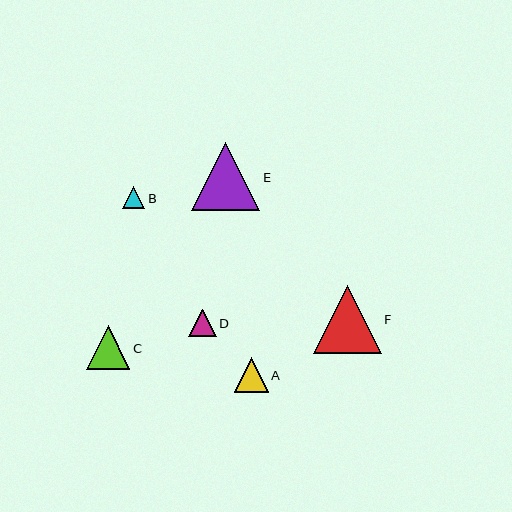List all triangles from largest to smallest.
From largest to smallest: F, E, C, A, D, B.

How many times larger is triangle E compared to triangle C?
Triangle E is approximately 1.6 times the size of triangle C.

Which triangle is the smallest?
Triangle B is the smallest with a size of approximately 23 pixels.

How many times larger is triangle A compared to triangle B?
Triangle A is approximately 1.5 times the size of triangle B.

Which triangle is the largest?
Triangle F is the largest with a size of approximately 68 pixels.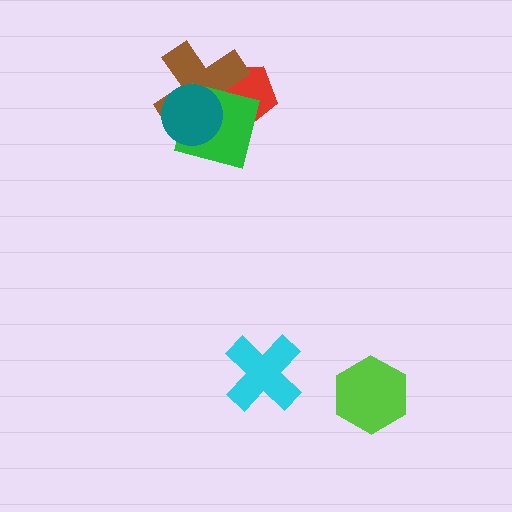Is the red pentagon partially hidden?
Yes, it is partially covered by another shape.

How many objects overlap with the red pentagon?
2 objects overlap with the red pentagon.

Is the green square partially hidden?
Yes, it is partially covered by another shape.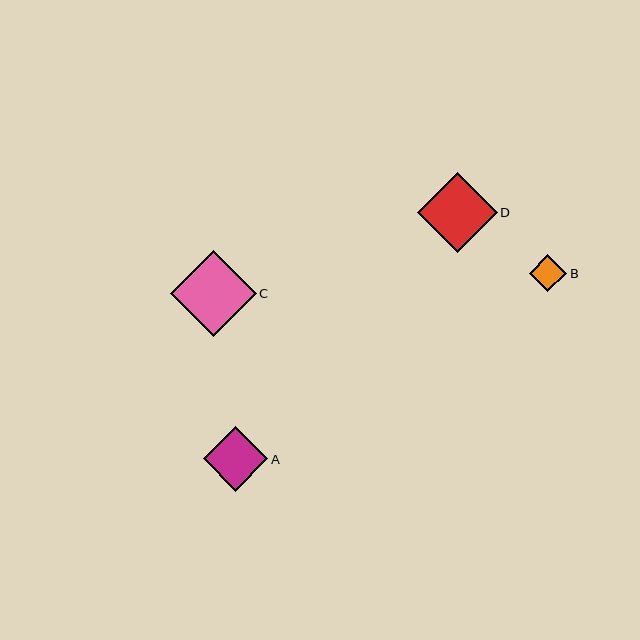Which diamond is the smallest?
Diamond B is the smallest with a size of approximately 37 pixels.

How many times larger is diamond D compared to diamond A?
Diamond D is approximately 1.2 times the size of diamond A.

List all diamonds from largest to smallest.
From largest to smallest: C, D, A, B.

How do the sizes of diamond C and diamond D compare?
Diamond C and diamond D are approximately the same size.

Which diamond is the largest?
Diamond C is the largest with a size of approximately 86 pixels.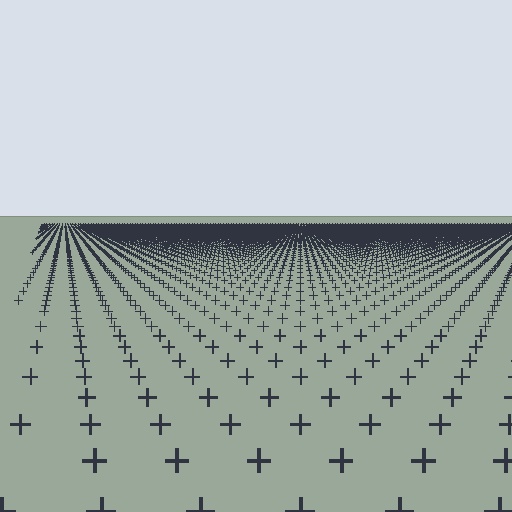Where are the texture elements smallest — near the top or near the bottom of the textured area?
Near the top.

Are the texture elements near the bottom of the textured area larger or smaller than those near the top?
Larger. Near the bottom, elements are closer to the viewer and appear at a bigger on-screen size.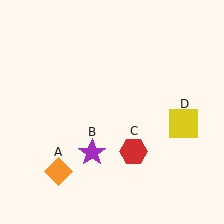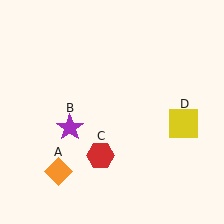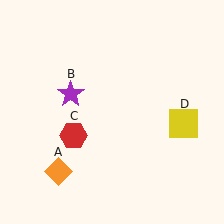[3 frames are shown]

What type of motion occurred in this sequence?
The purple star (object B), red hexagon (object C) rotated clockwise around the center of the scene.